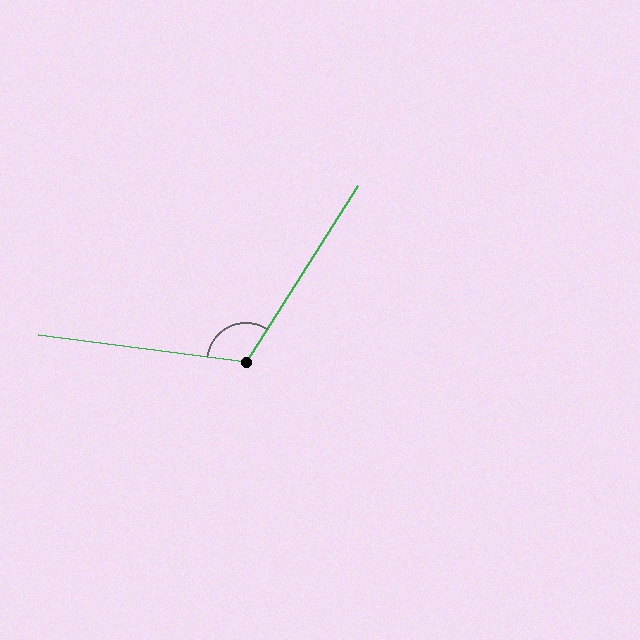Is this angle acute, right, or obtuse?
It is obtuse.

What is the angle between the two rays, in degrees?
Approximately 115 degrees.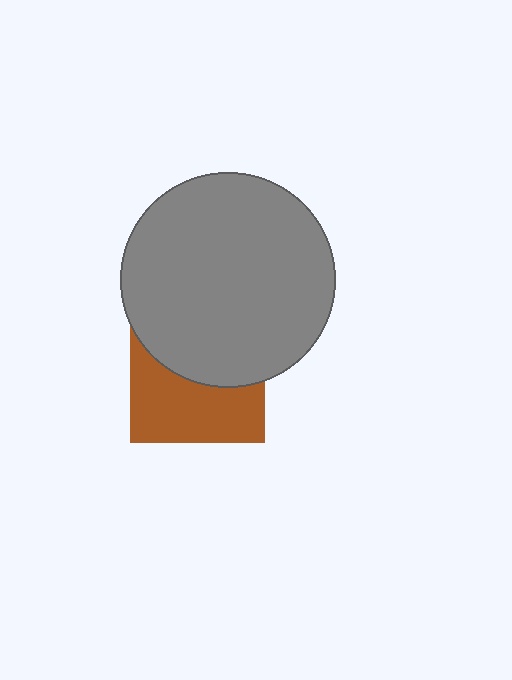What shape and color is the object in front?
The object in front is a gray circle.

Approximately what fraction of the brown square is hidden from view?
Roughly 49% of the brown square is hidden behind the gray circle.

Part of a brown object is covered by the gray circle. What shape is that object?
It is a square.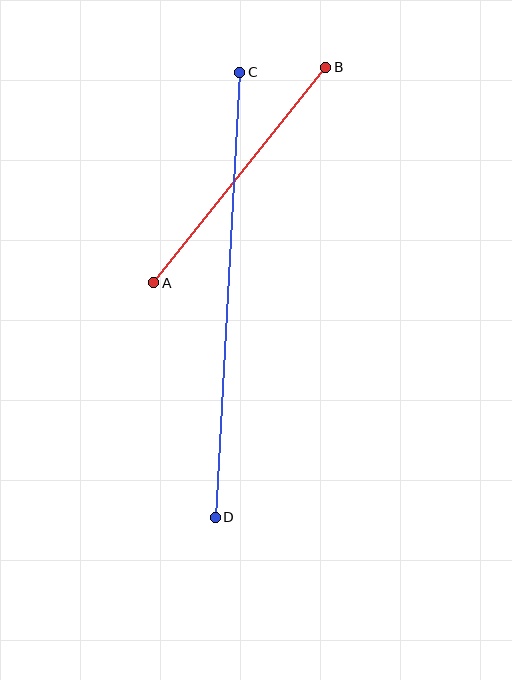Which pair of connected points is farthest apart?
Points C and D are farthest apart.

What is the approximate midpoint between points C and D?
The midpoint is at approximately (228, 295) pixels.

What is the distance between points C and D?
The distance is approximately 446 pixels.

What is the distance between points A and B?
The distance is approximately 275 pixels.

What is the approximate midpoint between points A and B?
The midpoint is at approximately (240, 175) pixels.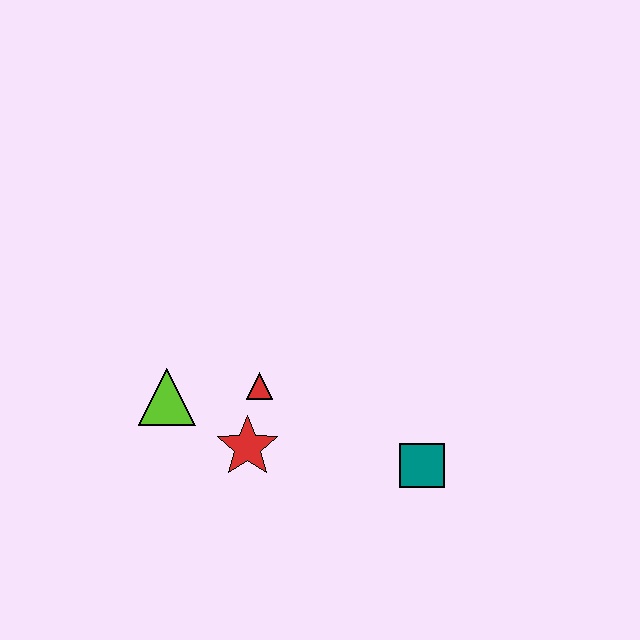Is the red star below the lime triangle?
Yes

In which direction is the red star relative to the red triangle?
The red star is below the red triangle.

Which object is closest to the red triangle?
The red star is closest to the red triangle.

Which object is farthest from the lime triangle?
The teal square is farthest from the lime triangle.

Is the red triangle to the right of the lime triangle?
Yes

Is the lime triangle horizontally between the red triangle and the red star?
No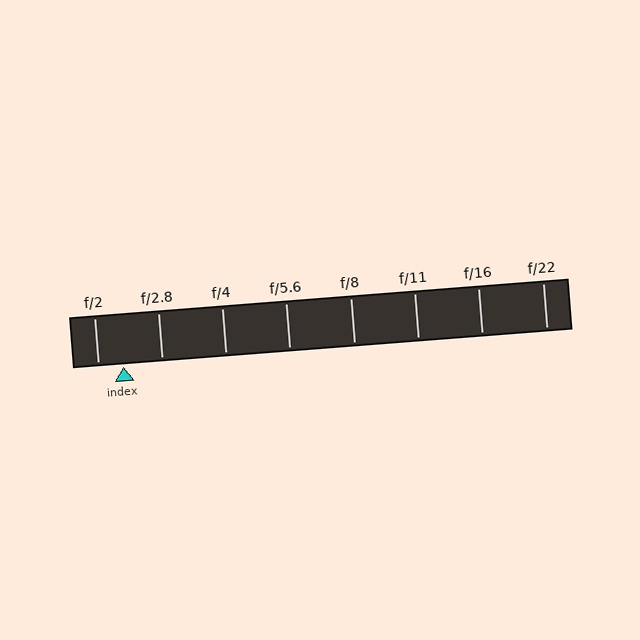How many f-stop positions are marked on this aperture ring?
There are 8 f-stop positions marked.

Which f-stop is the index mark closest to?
The index mark is closest to f/2.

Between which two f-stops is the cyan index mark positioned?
The index mark is between f/2 and f/2.8.